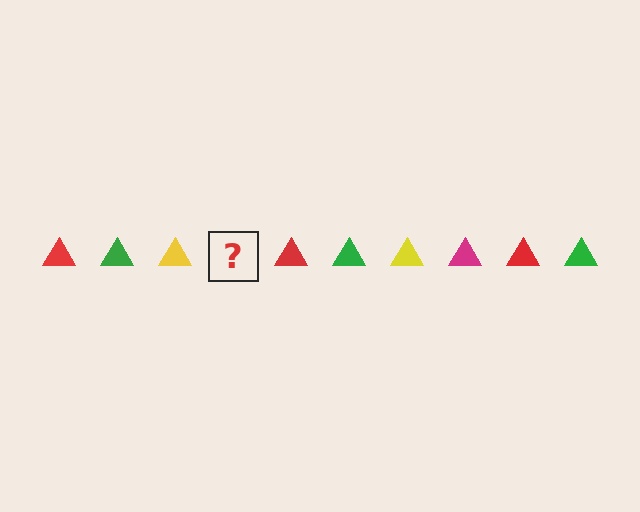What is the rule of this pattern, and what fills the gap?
The rule is that the pattern cycles through red, green, yellow, magenta triangles. The gap should be filled with a magenta triangle.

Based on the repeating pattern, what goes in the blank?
The blank should be a magenta triangle.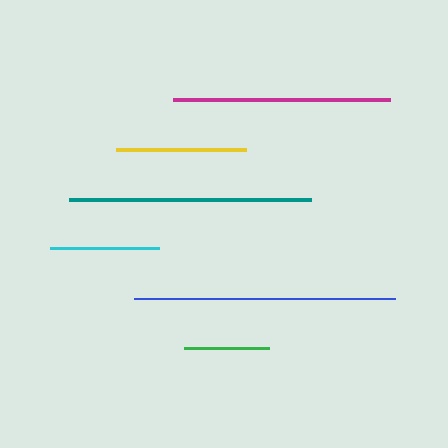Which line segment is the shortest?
The green line is the shortest at approximately 85 pixels.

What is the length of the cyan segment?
The cyan segment is approximately 108 pixels long.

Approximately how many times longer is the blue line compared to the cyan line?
The blue line is approximately 2.4 times the length of the cyan line.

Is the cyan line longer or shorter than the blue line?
The blue line is longer than the cyan line.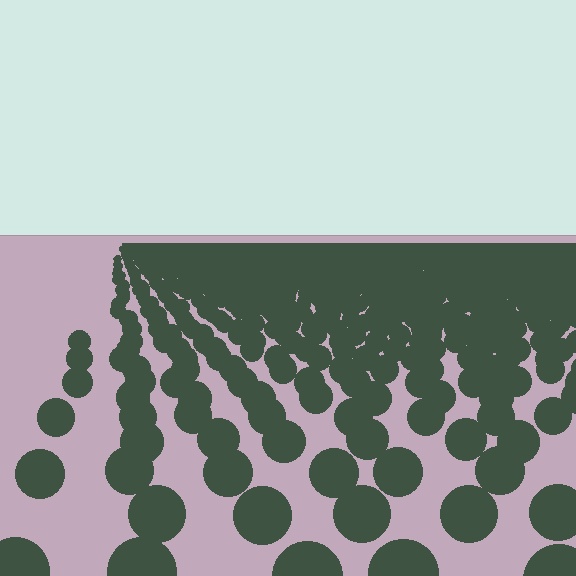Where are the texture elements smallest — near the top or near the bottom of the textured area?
Near the top.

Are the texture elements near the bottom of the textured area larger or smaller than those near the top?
Larger. Near the bottom, elements are closer to the viewer and appear at a bigger on-screen size.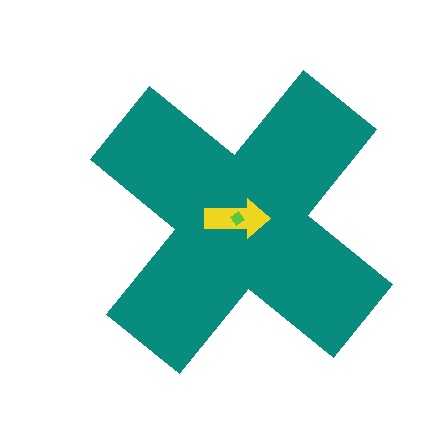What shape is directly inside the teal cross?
The yellow arrow.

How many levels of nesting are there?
3.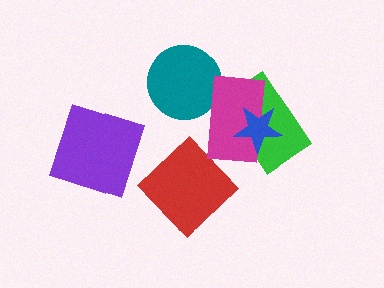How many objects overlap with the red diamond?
0 objects overlap with the red diamond.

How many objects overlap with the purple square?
0 objects overlap with the purple square.